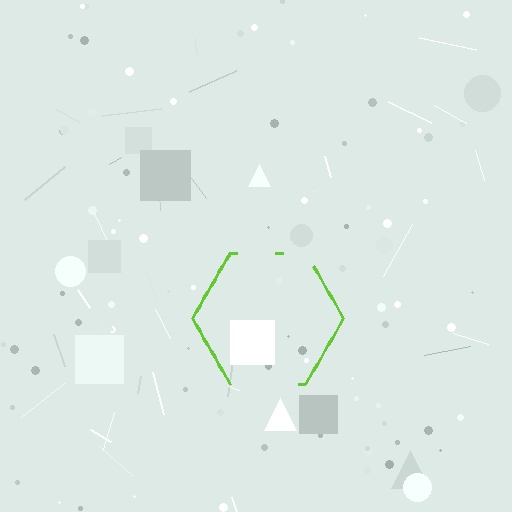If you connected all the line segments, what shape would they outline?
They would outline a hexagon.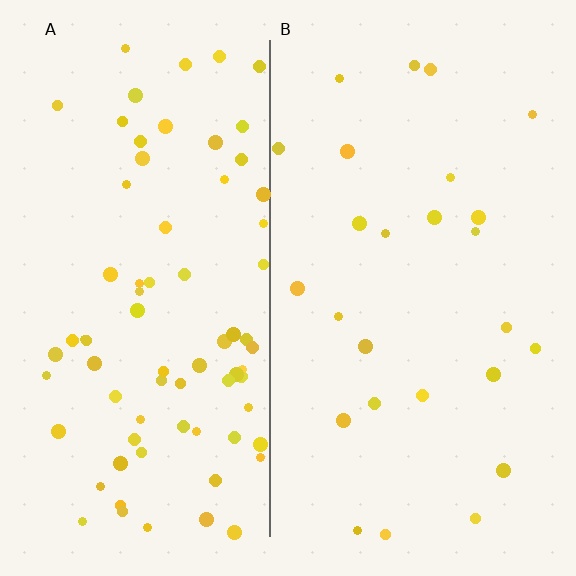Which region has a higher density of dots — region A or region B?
A (the left).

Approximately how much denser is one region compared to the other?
Approximately 2.9× — region A over region B.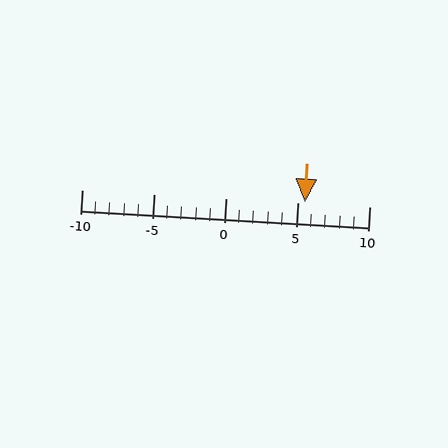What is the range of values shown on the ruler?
The ruler shows values from -10 to 10.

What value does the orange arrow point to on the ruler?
The orange arrow points to approximately 6.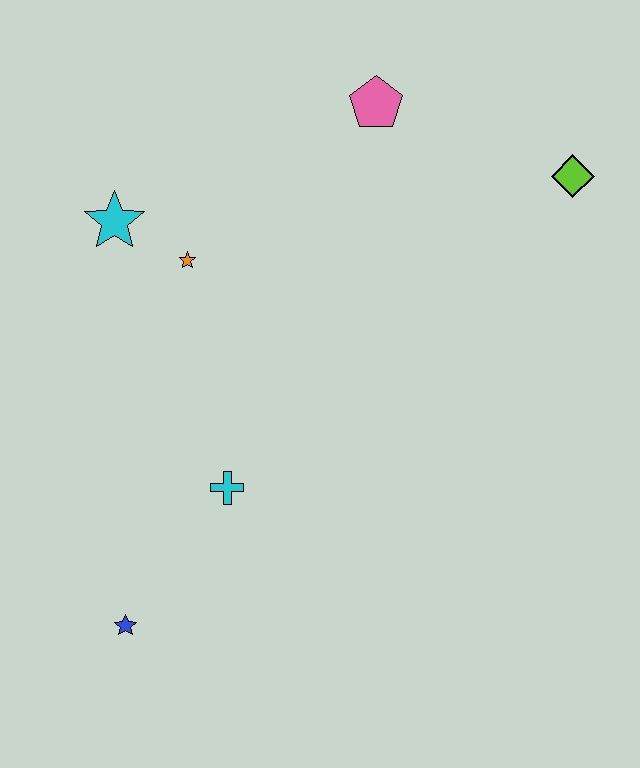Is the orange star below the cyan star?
Yes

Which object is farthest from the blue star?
The lime diamond is farthest from the blue star.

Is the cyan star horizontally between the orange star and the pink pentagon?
No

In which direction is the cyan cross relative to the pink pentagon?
The cyan cross is below the pink pentagon.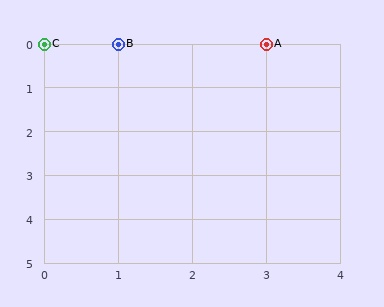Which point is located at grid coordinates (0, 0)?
Point C is at (0, 0).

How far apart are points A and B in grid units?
Points A and B are 2 columns apart.